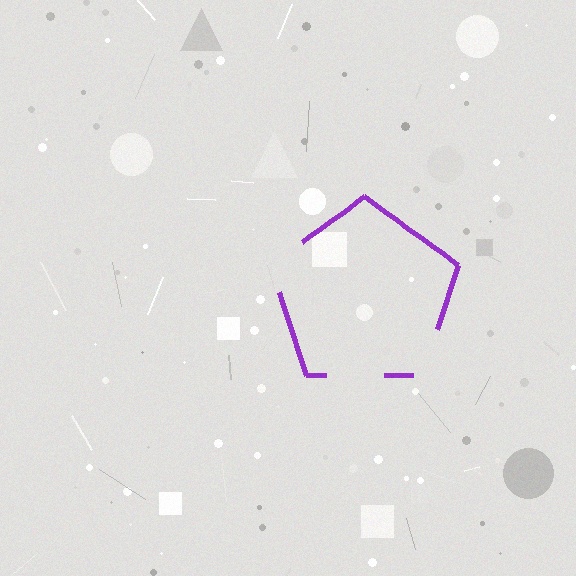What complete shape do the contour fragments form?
The contour fragments form a pentagon.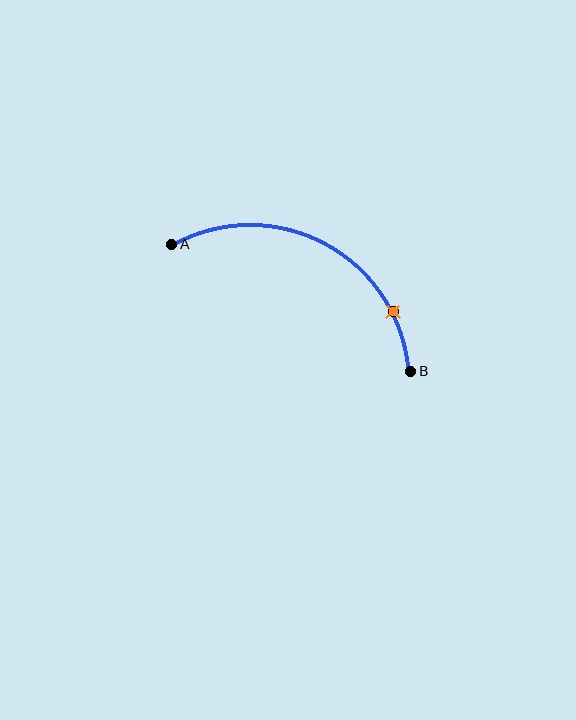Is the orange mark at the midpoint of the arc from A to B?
No. The orange mark lies on the arc but is closer to endpoint B. The arc midpoint would be at the point on the curve equidistant along the arc from both A and B.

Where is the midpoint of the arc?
The arc midpoint is the point on the curve farthest from the straight line joining A and B. It sits above that line.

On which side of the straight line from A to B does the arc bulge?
The arc bulges above the straight line connecting A and B.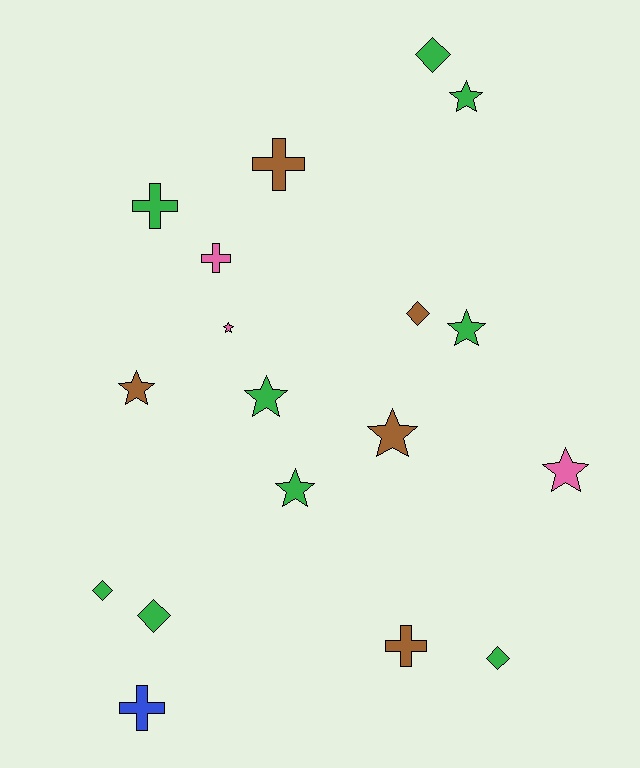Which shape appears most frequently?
Star, with 8 objects.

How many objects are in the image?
There are 18 objects.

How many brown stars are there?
There are 2 brown stars.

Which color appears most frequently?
Green, with 9 objects.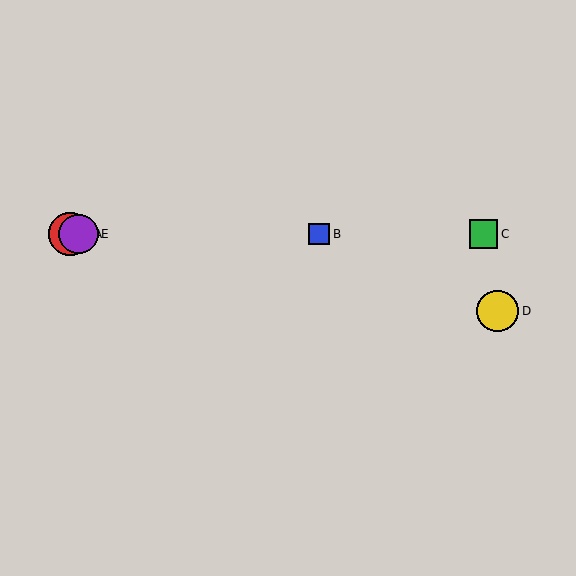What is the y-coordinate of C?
Object C is at y≈234.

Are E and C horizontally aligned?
Yes, both are at y≈234.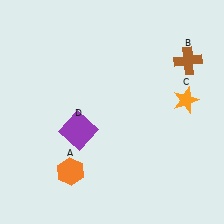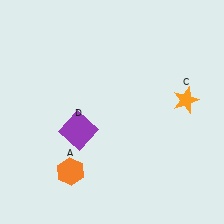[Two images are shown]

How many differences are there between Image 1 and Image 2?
There is 1 difference between the two images.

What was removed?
The brown cross (B) was removed in Image 2.